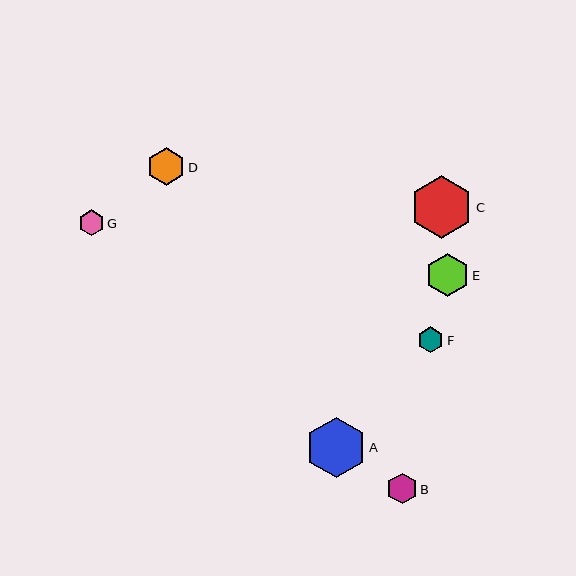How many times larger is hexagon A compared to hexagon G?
Hexagon A is approximately 2.4 times the size of hexagon G.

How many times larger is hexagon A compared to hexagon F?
Hexagon A is approximately 2.3 times the size of hexagon F.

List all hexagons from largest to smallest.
From largest to smallest: C, A, E, D, B, F, G.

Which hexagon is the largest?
Hexagon C is the largest with a size of approximately 63 pixels.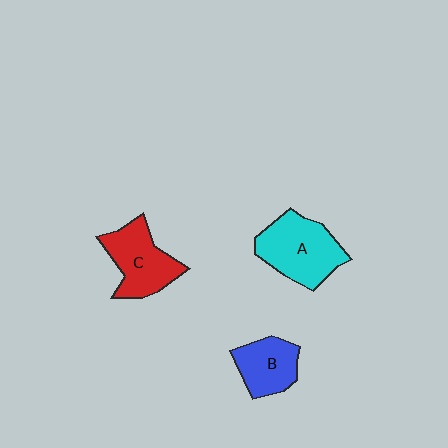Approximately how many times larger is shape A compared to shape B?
Approximately 1.5 times.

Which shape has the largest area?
Shape A (cyan).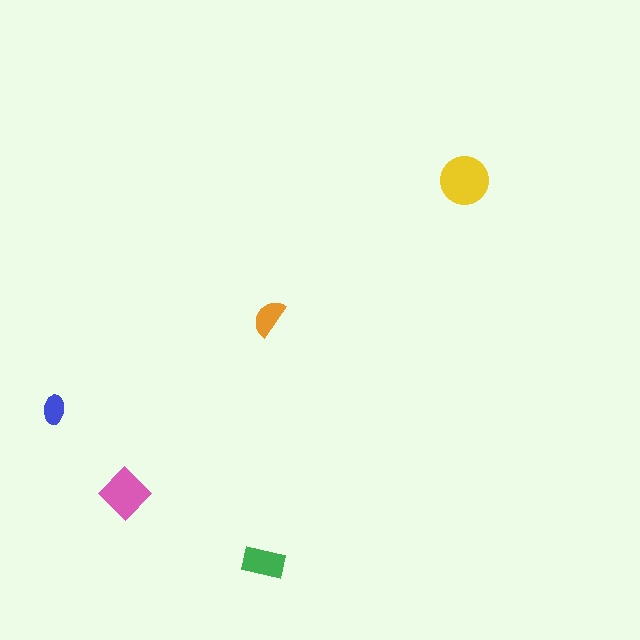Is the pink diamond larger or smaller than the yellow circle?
Smaller.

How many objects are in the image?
There are 5 objects in the image.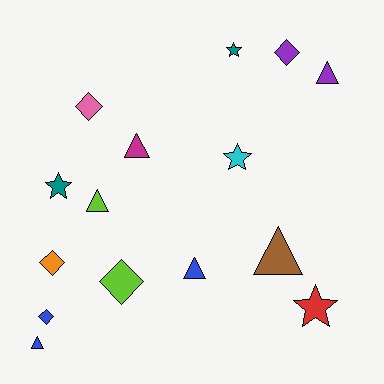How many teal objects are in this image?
There are 2 teal objects.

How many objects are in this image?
There are 15 objects.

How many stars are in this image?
There are 4 stars.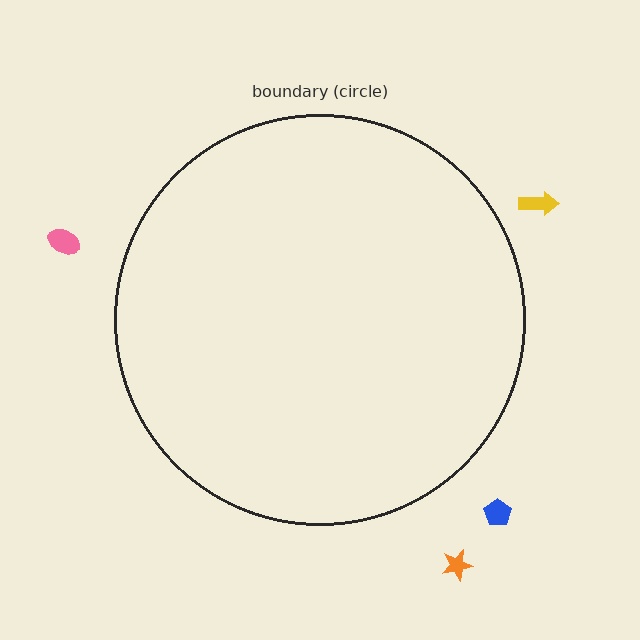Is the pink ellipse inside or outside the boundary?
Outside.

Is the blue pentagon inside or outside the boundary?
Outside.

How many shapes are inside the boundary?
0 inside, 4 outside.